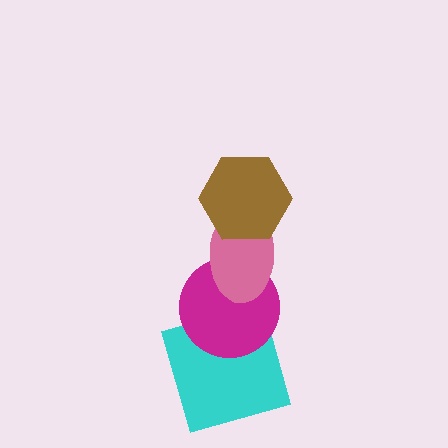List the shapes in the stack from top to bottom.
From top to bottom: the brown hexagon, the pink ellipse, the magenta circle, the cyan square.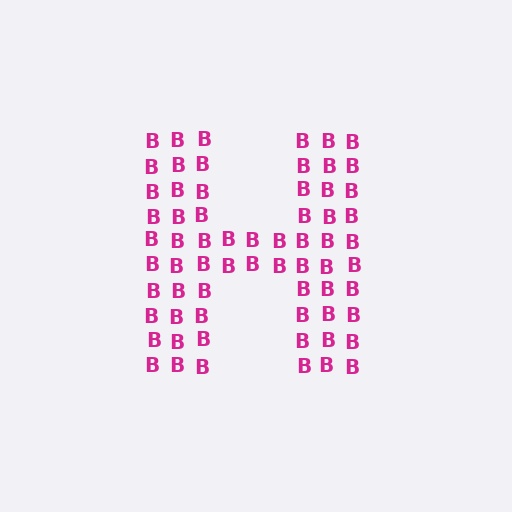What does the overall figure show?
The overall figure shows the letter H.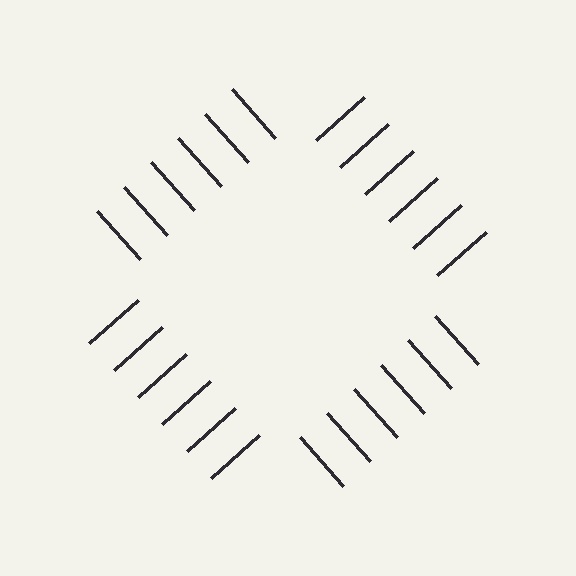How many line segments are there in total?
24 — 6 along each of the 4 edges.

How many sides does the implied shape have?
4 sides — the line-ends trace a square.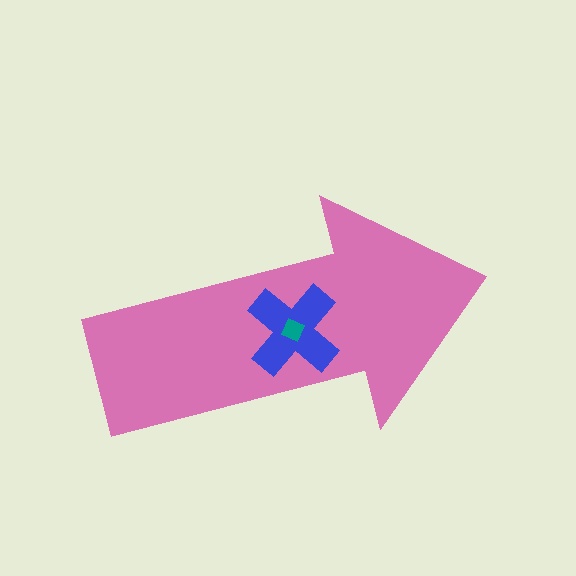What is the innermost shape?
The teal diamond.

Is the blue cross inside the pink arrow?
Yes.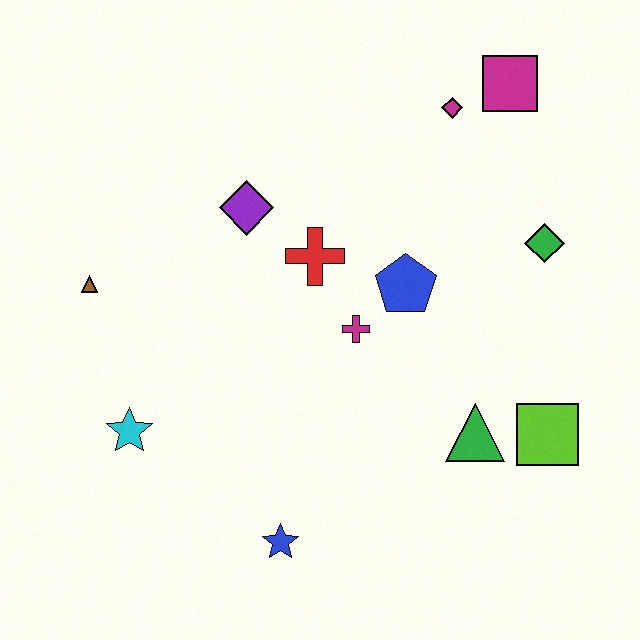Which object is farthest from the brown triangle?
The lime square is farthest from the brown triangle.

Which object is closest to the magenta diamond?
The magenta square is closest to the magenta diamond.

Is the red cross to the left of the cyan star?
No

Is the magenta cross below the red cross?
Yes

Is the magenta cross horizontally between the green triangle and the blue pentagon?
No